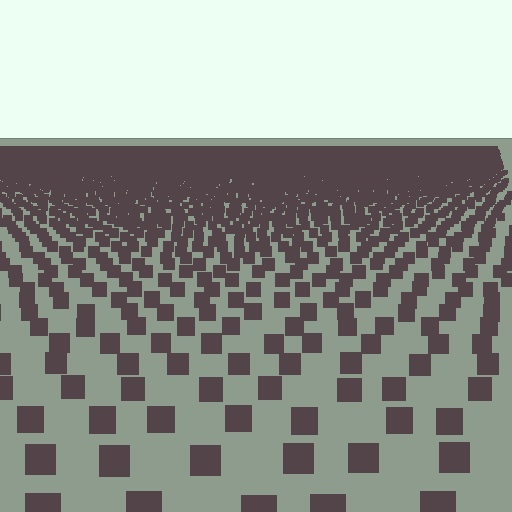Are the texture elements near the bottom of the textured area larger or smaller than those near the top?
Larger. Near the bottom, elements are closer to the viewer and appear at a bigger on-screen size.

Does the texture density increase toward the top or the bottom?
Density increases toward the top.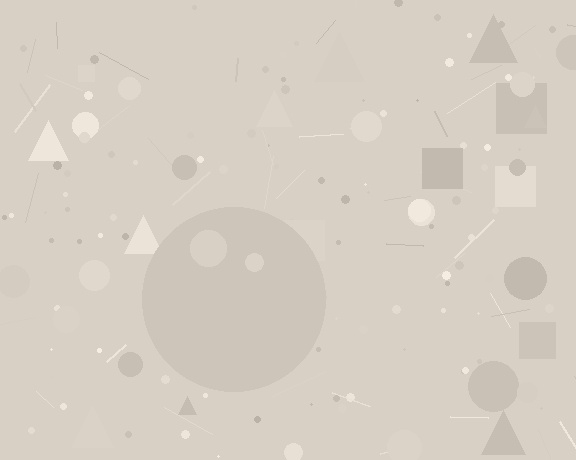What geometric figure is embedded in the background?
A circle is embedded in the background.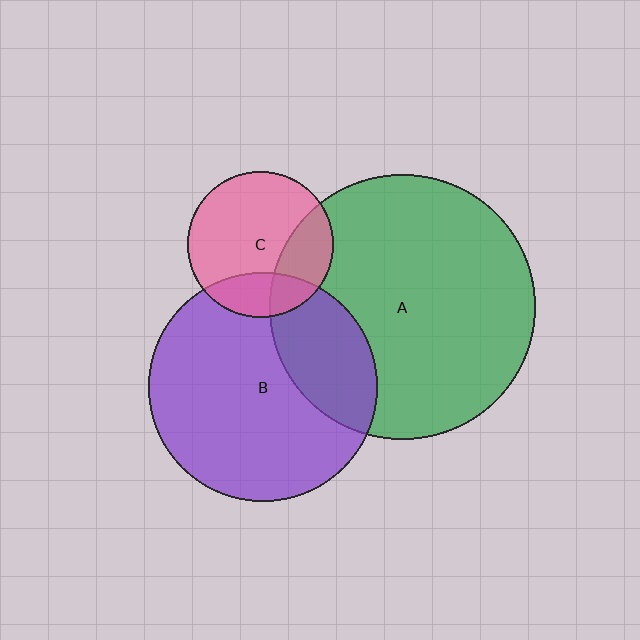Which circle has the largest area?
Circle A (green).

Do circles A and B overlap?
Yes.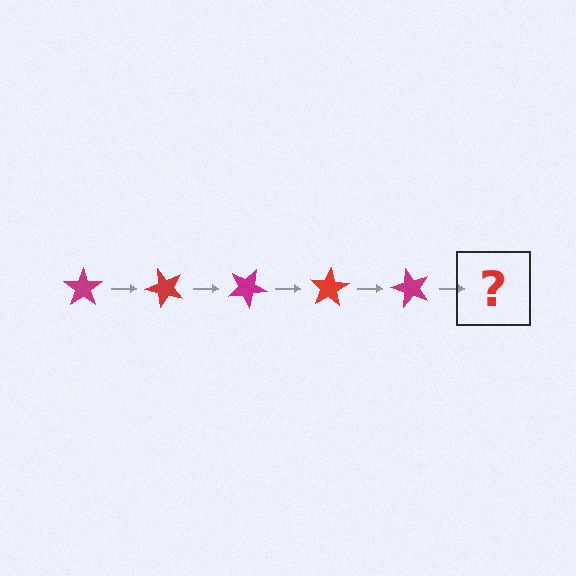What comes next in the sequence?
The next element should be a red star, rotated 250 degrees from the start.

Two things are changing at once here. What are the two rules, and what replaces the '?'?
The two rules are that it rotates 50 degrees each step and the color cycles through magenta and red. The '?' should be a red star, rotated 250 degrees from the start.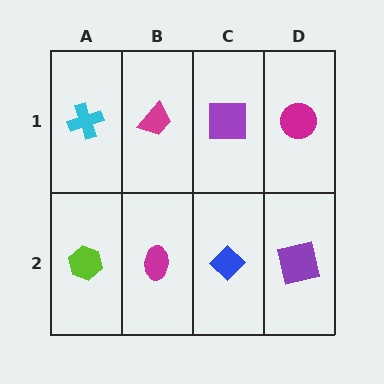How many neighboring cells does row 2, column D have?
2.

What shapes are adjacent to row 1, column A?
A lime hexagon (row 2, column A), a magenta trapezoid (row 1, column B).